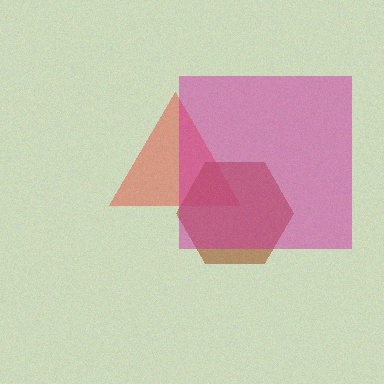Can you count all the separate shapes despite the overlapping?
Yes, there are 3 separate shapes.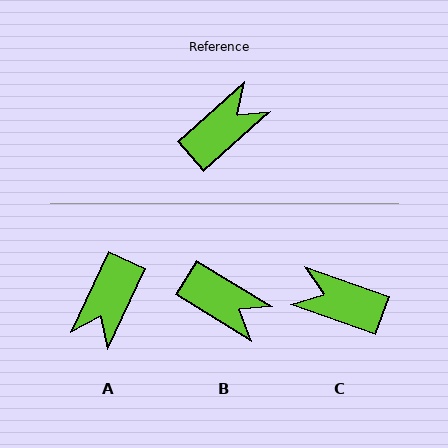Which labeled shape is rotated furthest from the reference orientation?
A, about 156 degrees away.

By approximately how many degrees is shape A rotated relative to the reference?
Approximately 156 degrees clockwise.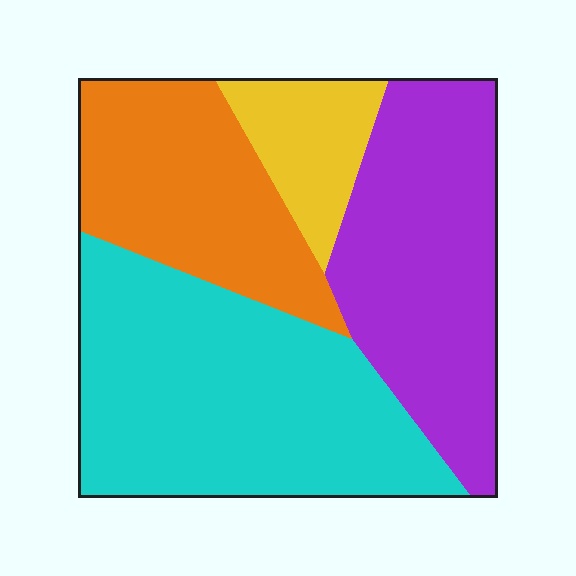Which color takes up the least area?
Yellow, at roughly 10%.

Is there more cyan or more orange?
Cyan.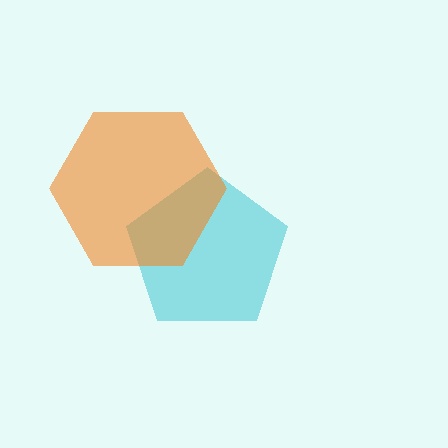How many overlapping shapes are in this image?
There are 2 overlapping shapes in the image.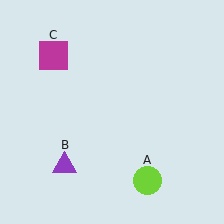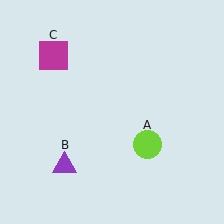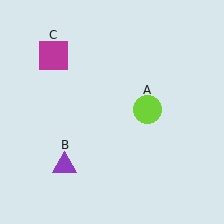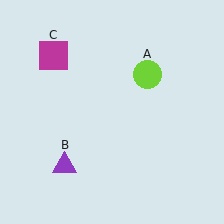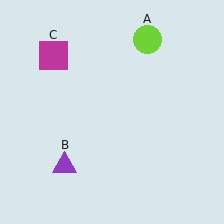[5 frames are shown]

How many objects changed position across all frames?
1 object changed position: lime circle (object A).